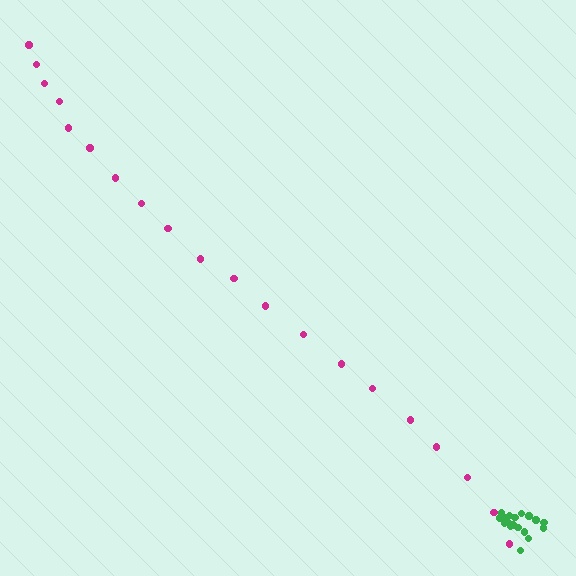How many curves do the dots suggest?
There are 2 distinct paths.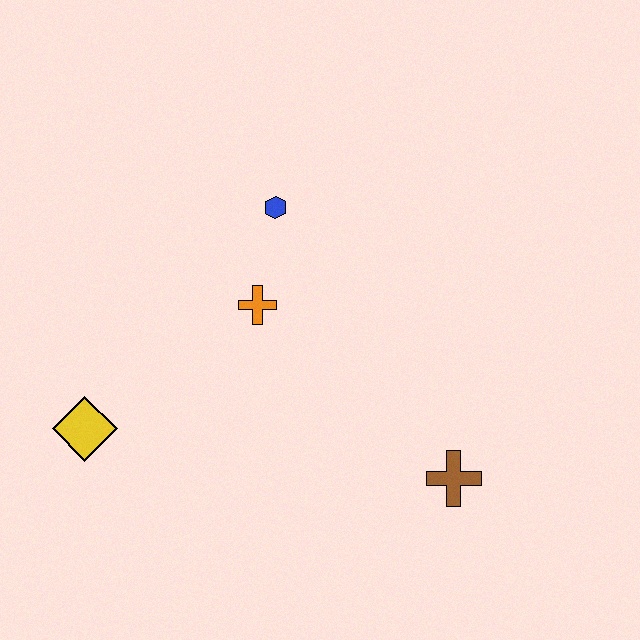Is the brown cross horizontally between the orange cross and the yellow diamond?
No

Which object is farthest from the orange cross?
The brown cross is farthest from the orange cross.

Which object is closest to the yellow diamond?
The orange cross is closest to the yellow diamond.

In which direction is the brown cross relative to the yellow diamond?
The brown cross is to the right of the yellow diamond.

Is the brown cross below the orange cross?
Yes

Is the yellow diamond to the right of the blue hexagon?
No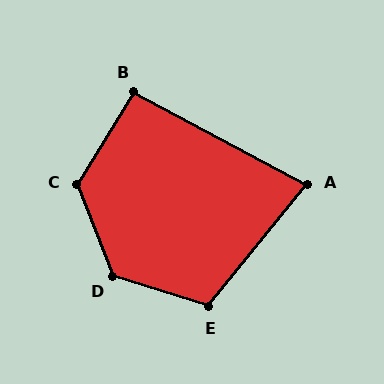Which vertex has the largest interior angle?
D, at approximately 129 degrees.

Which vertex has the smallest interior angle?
A, at approximately 79 degrees.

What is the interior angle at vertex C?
Approximately 127 degrees (obtuse).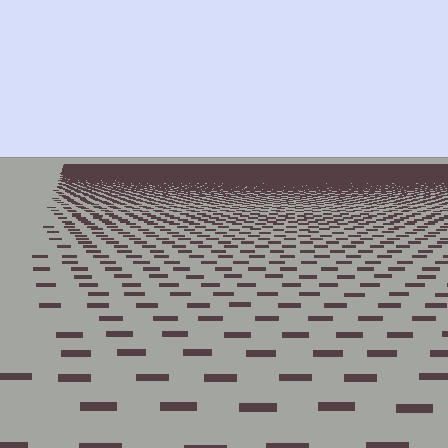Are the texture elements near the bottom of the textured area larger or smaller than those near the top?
Larger. Near the bottom, elements are closer to the viewer and appear at a bigger on-screen size.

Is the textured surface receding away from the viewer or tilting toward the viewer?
The surface is receding away from the viewer. Texture elements get smaller and denser toward the top.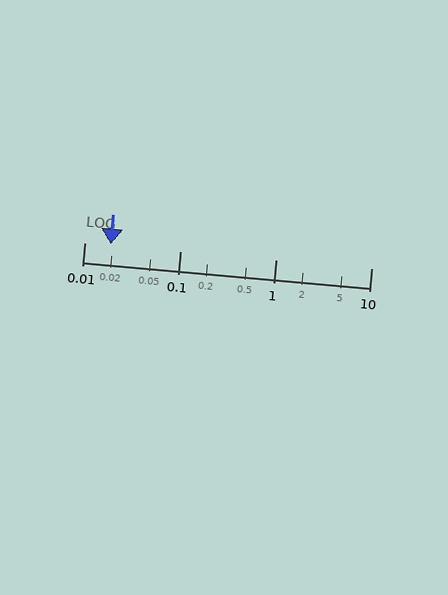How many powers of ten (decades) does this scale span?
The scale spans 3 decades, from 0.01 to 10.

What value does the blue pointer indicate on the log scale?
The pointer indicates approximately 0.019.